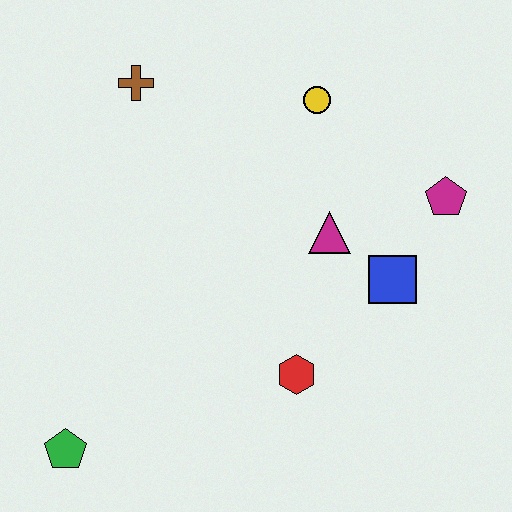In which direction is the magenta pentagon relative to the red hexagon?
The magenta pentagon is above the red hexagon.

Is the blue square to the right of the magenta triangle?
Yes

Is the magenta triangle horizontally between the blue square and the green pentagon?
Yes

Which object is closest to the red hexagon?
The blue square is closest to the red hexagon.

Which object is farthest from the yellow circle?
The green pentagon is farthest from the yellow circle.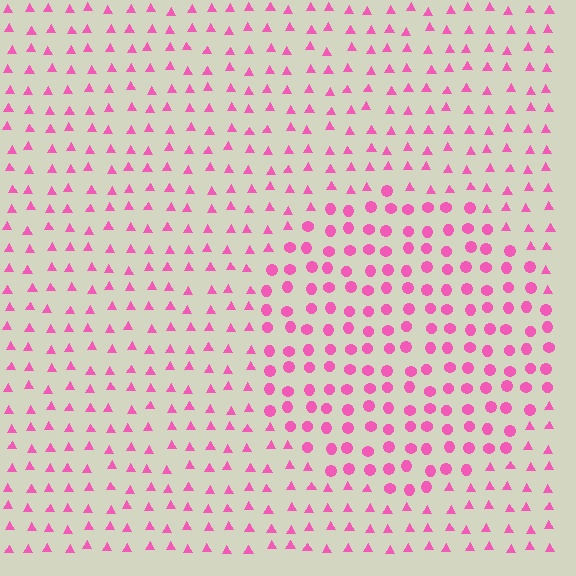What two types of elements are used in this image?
The image uses circles inside the circle region and triangles outside it.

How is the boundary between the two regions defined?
The boundary is defined by a change in element shape: circles inside vs. triangles outside. All elements share the same color and spacing.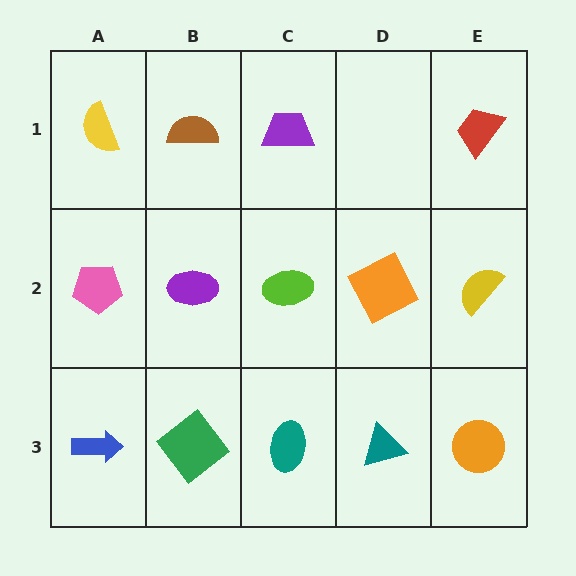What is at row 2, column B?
A purple ellipse.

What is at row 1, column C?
A purple trapezoid.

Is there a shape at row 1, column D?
No, that cell is empty.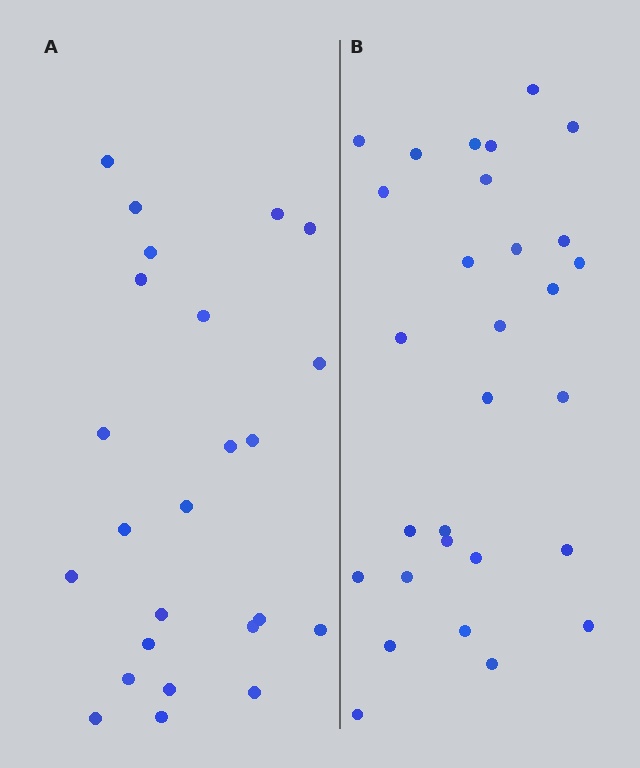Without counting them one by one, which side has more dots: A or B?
Region B (the right region) has more dots.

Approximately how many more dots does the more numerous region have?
Region B has about 5 more dots than region A.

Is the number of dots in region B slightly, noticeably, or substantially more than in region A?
Region B has only slightly more — the two regions are fairly close. The ratio is roughly 1.2 to 1.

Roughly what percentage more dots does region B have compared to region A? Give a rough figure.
About 20% more.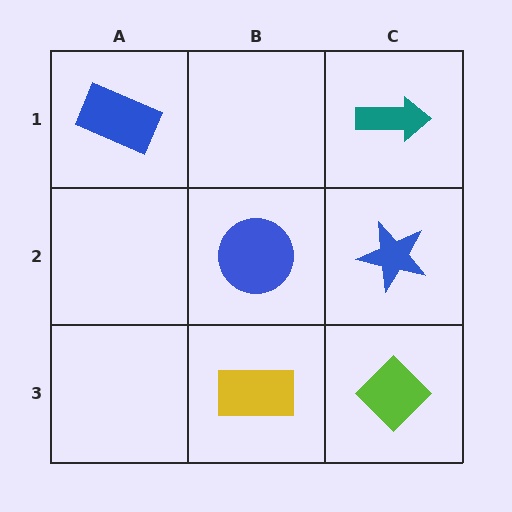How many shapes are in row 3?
2 shapes.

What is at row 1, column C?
A teal arrow.